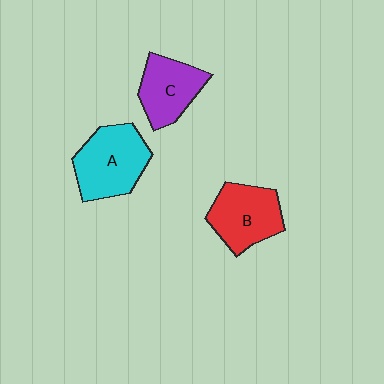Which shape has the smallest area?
Shape C (purple).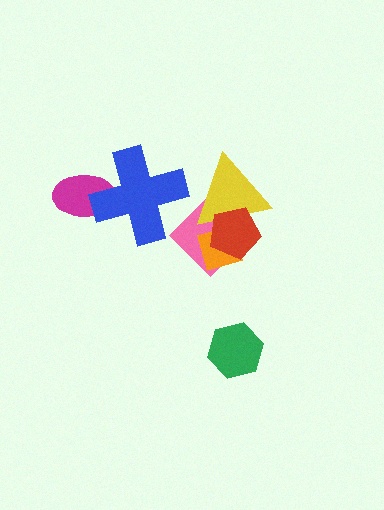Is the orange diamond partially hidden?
Yes, it is partially covered by another shape.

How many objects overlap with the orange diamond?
3 objects overlap with the orange diamond.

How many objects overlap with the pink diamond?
3 objects overlap with the pink diamond.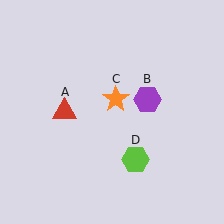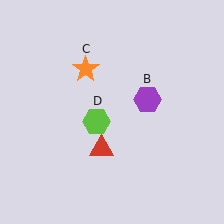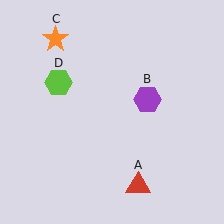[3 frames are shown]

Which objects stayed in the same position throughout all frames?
Purple hexagon (object B) remained stationary.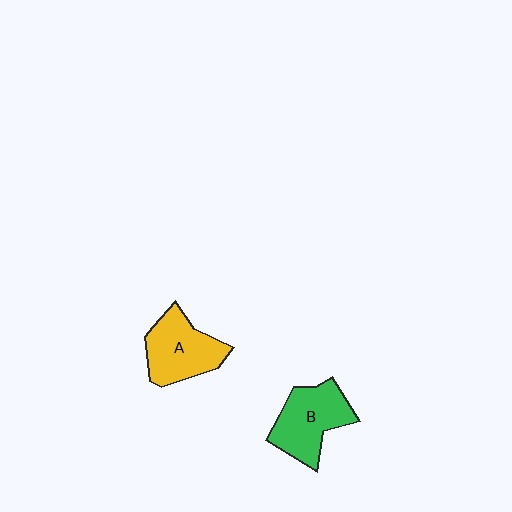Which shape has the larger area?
Shape B (green).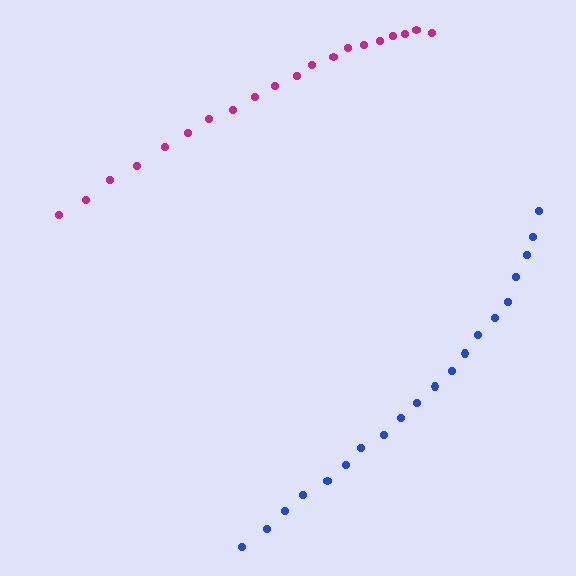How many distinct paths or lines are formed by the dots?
There are 2 distinct paths.